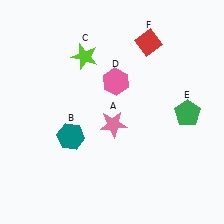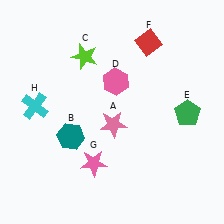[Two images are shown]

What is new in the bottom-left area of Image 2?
A pink star (G) was added in the bottom-left area of Image 2.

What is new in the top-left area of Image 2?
A cyan cross (H) was added in the top-left area of Image 2.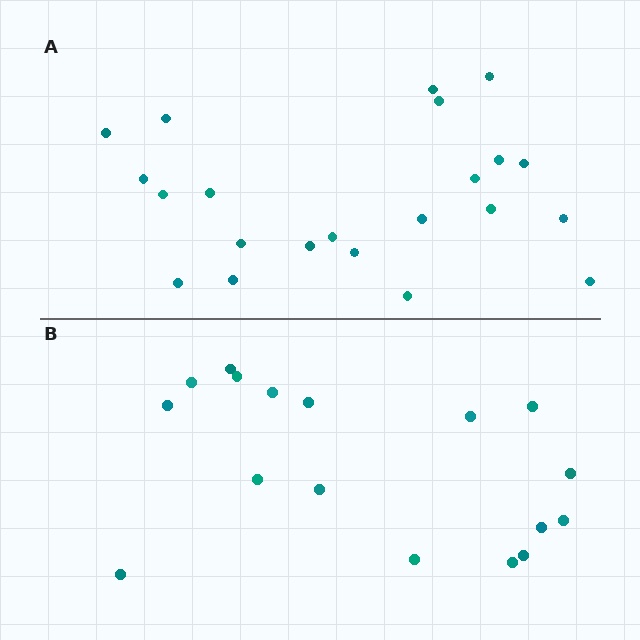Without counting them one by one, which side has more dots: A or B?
Region A (the top region) has more dots.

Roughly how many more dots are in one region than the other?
Region A has about 5 more dots than region B.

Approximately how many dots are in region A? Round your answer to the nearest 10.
About 20 dots. (The exact count is 22, which rounds to 20.)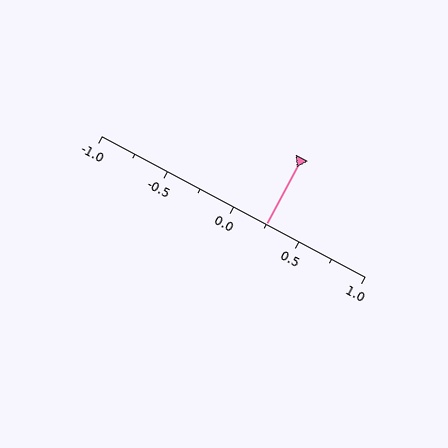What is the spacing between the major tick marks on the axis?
The major ticks are spaced 0.5 apart.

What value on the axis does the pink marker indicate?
The marker indicates approximately 0.25.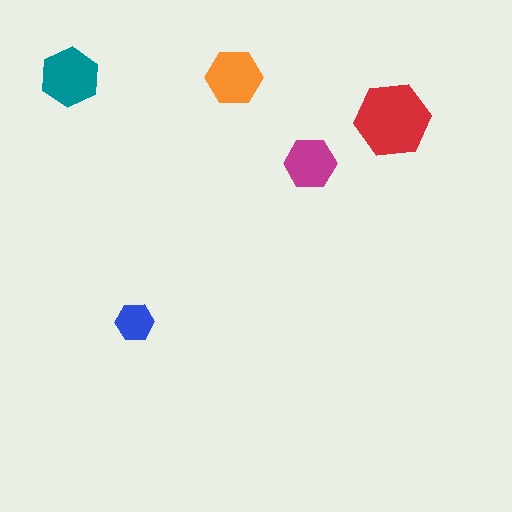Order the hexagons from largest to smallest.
the red one, the teal one, the orange one, the magenta one, the blue one.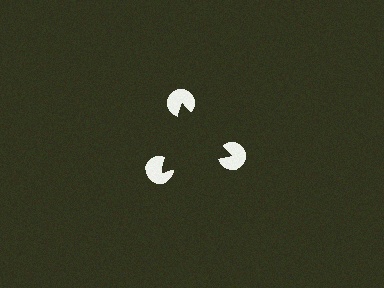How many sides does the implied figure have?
3 sides.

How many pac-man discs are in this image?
There are 3 — one at each vertex of the illusory triangle.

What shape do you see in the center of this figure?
An illusory triangle — its edges are inferred from the aligned wedge cuts in the pac-man discs, not physically drawn.